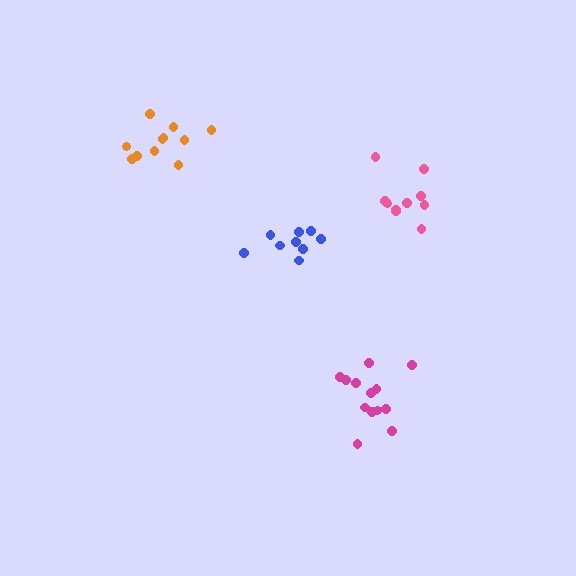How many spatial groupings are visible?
There are 4 spatial groupings.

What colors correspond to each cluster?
The clusters are colored: orange, pink, magenta, blue.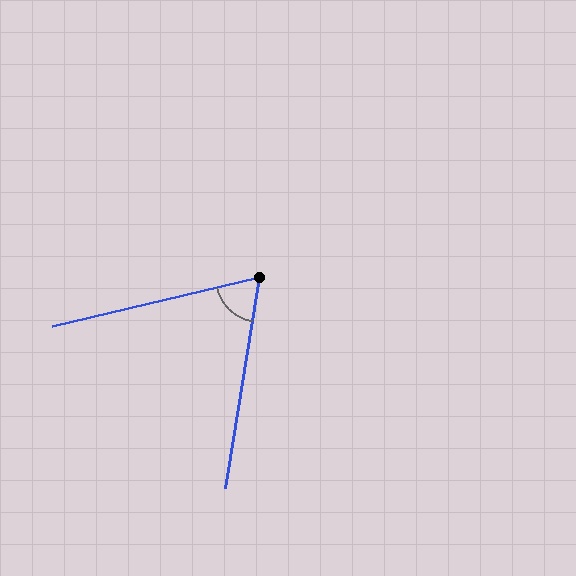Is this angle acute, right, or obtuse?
It is acute.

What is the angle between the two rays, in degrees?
Approximately 67 degrees.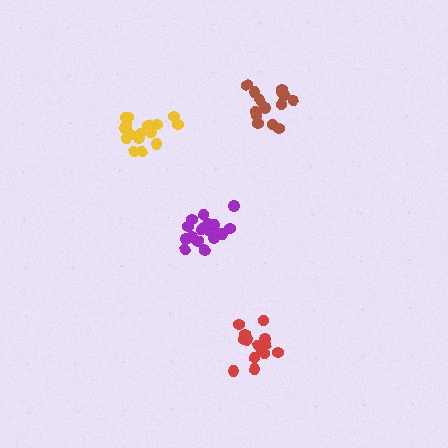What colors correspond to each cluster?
The clusters are colored: purple, yellow, red, brown.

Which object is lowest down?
The red cluster is bottommost.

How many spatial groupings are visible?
There are 4 spatial groupings.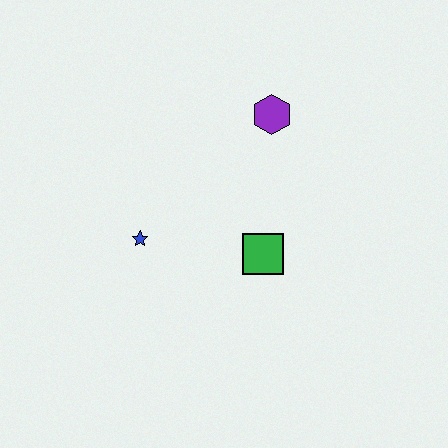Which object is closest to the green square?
The blue star is closest to the green square.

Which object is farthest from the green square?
The purple hexagon is farthest from the green square.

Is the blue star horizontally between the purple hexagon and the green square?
No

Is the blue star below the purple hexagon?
Yes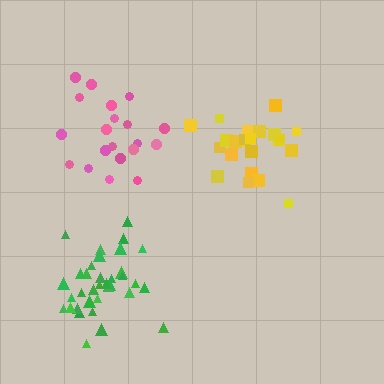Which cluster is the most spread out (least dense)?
Pink.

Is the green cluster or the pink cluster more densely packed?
Green.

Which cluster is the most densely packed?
Green.